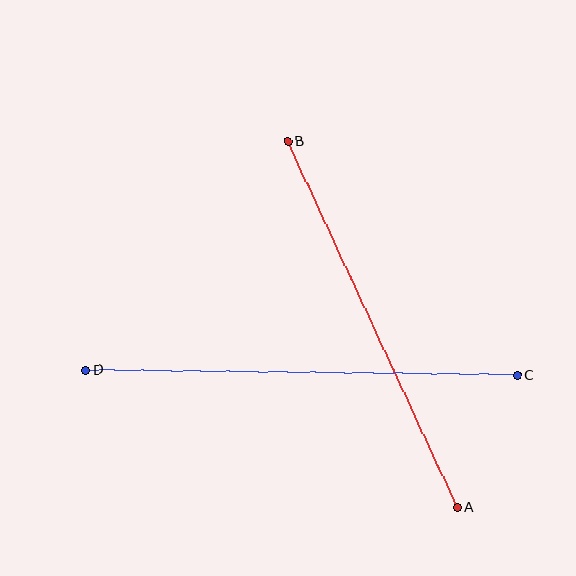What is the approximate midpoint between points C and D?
The midpoint is at approximately (301, 373) pixels.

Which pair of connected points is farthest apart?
Points C and D are farthest apart.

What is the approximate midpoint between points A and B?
The midpoint is at approximately (373, 324) pixels.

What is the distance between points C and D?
The distance is approximately 432 pixels.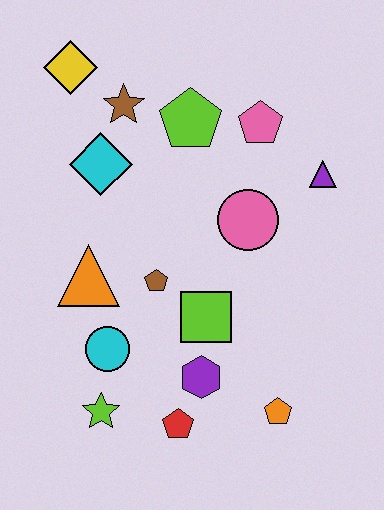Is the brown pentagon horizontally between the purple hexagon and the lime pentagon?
No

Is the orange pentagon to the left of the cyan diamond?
No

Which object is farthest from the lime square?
The yellow diamond is farthest from the lime square.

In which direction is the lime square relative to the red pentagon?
The lime square is above the red pentagon.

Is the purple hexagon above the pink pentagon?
No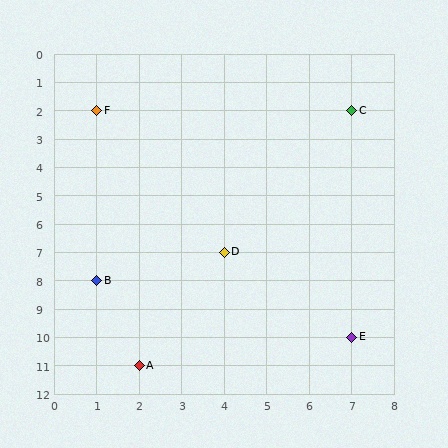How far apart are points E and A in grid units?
Points E and A are 5 columns and 1 row apart (about 5.1 grid units diagonally).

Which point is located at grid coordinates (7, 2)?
Point C is at (7, 2).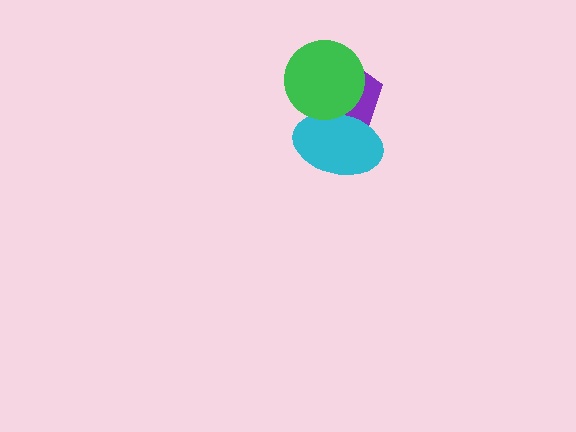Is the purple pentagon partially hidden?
Yes, it is partially covered by another shape.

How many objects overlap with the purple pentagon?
2 objects overlap with the purple pentagon.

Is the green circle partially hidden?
No, no other shape covers it.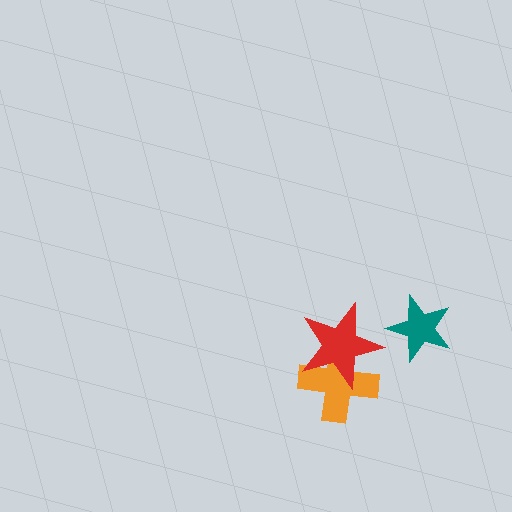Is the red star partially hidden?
No, no other shape covers it.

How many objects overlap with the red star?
1 object overlaps with the red star.